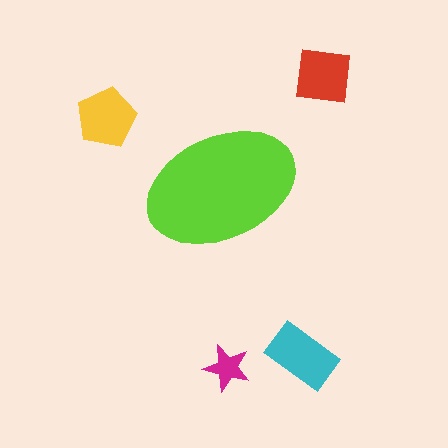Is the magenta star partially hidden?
No, the magenta star is fully visible.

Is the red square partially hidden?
No, the red square is fully visible.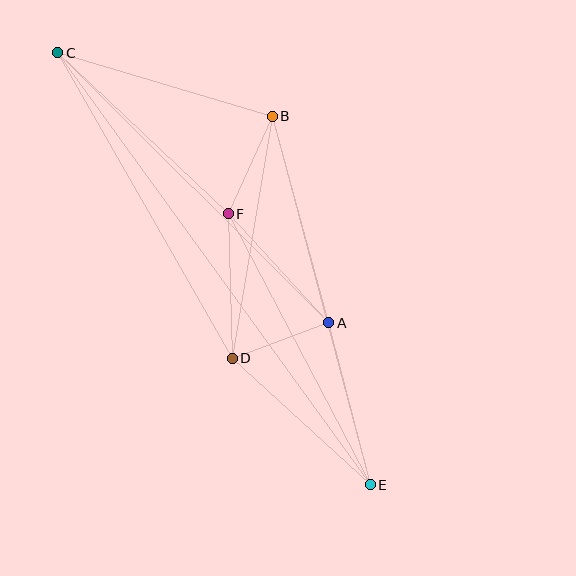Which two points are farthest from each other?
Points C and E are farthest from each other.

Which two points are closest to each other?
Points A and D are closest to each other.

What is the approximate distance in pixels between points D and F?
The distance between D and F is approximately 144 pixels.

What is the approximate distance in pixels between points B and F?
The distance between B and F is approximately 107 pixels.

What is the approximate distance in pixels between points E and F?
The distance between E and F is approximately 306 pixels.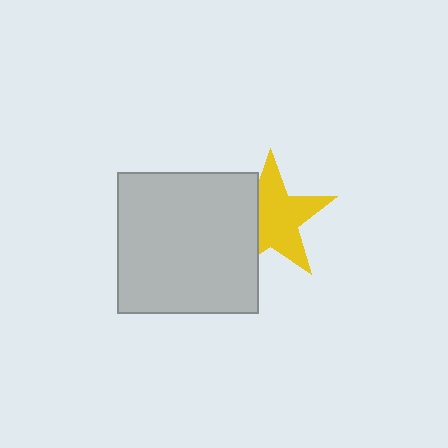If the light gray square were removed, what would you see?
You would see the complete yellow star.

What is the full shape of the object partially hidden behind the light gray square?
The partially hidden object is a yellow star.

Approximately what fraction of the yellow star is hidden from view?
Roughly 33% of the yellow star is hidden behind the light gray square.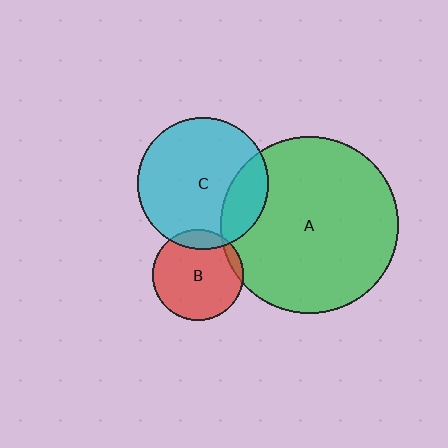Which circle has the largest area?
Circle A (green).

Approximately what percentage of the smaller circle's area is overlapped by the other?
Approximately 15%.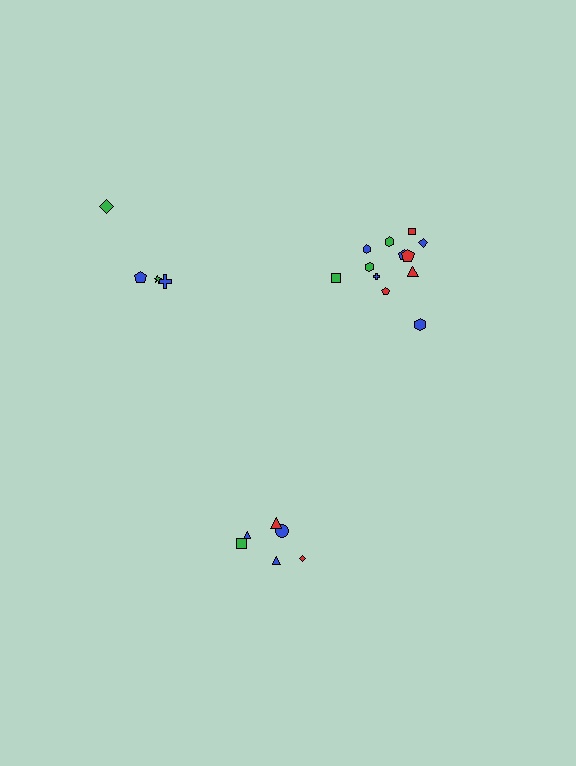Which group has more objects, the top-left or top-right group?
The top-right group.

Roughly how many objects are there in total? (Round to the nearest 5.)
Roughly 20 objects in total.